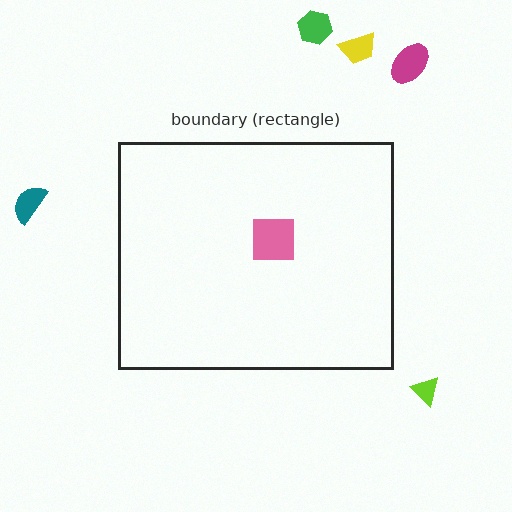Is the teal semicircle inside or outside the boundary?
Outside.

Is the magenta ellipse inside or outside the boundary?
Outside.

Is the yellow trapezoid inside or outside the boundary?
Outside.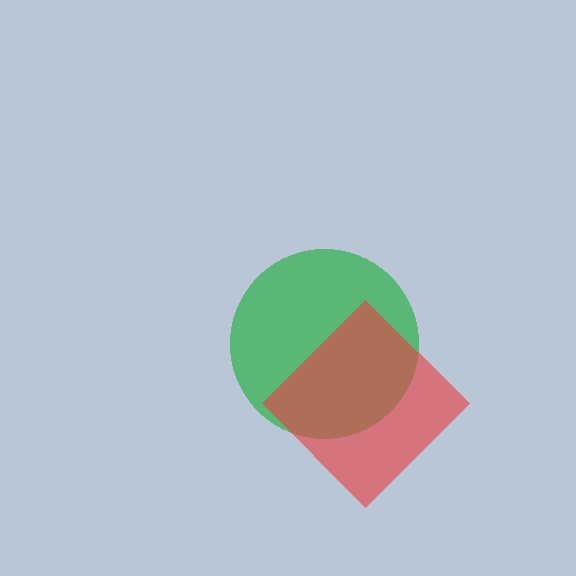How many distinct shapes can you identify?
There are 2 distinct shapes: a green circle, a red diamond.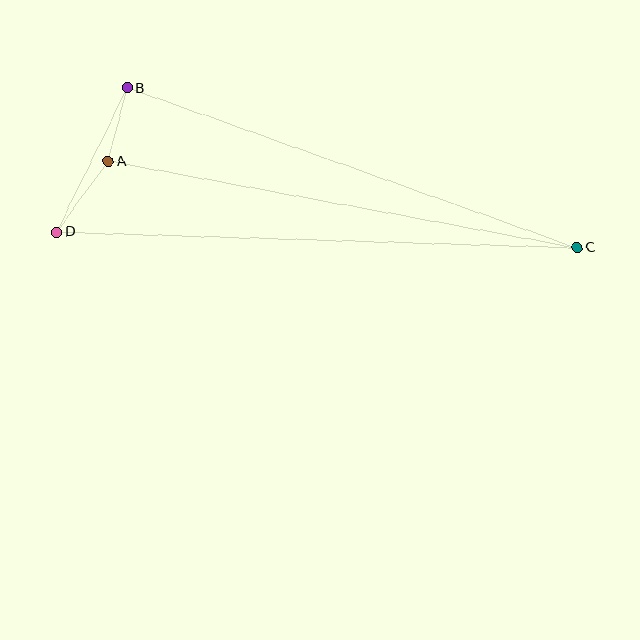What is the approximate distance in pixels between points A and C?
The distance between A and C is approximately 477 pixels.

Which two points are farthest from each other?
Points C and D are farthest from each other.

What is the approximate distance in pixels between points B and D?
The distance between B and D is approximately 161 pixels.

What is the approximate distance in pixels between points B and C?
The distance between B and C is approximately 478 pixels.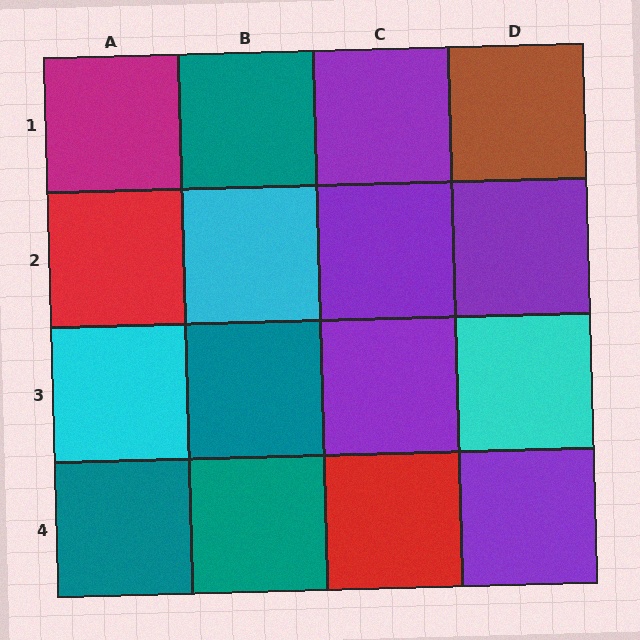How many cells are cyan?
3 cells are cyan.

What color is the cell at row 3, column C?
Purple.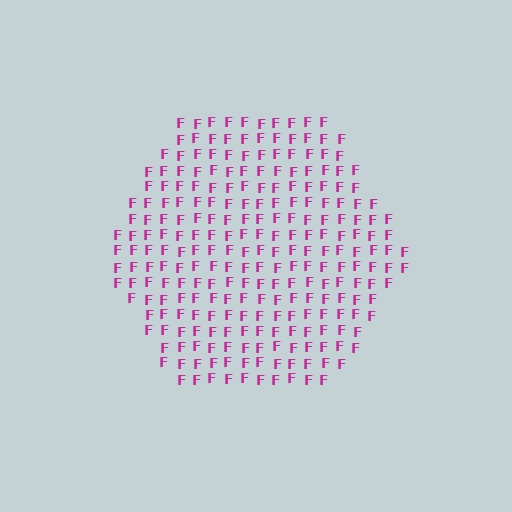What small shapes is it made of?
It is made of small letter F's.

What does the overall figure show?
The overall figure shows a hexagon.